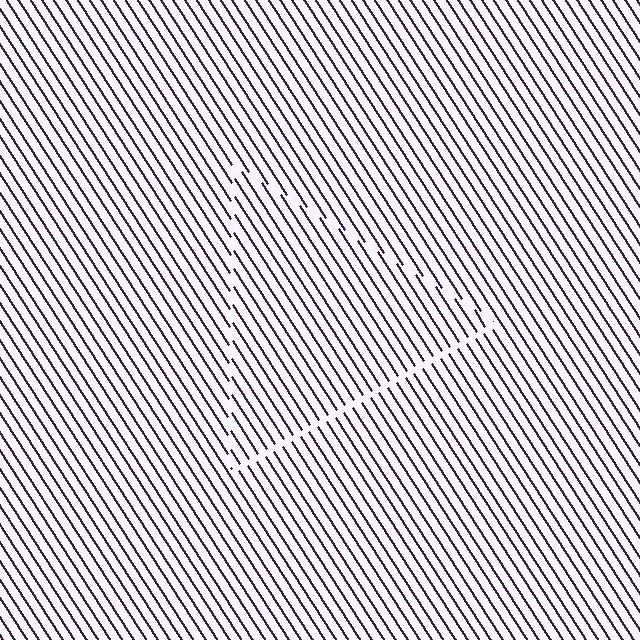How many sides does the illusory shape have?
3 sides — the line-ends trace a triangle.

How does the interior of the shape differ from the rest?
The interior of the shape contains the same grating, shifted by half a period — the contour is defined by the phase discontinuity where line-ends from the inner and outer gratings abut.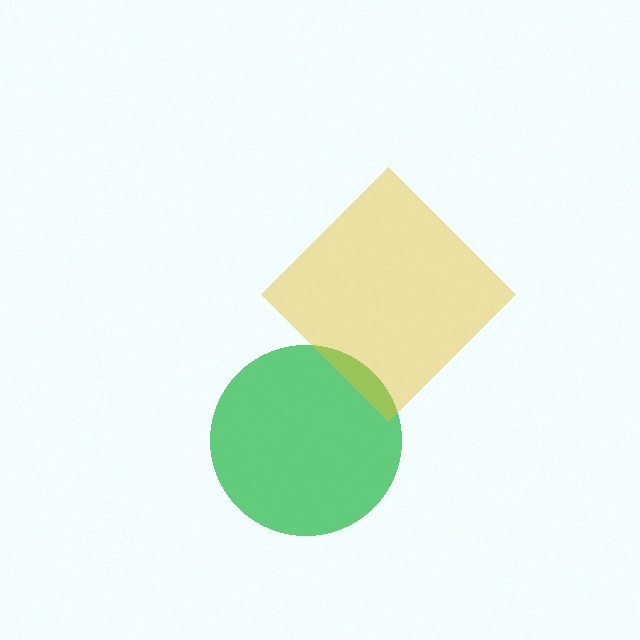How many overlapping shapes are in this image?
There are 2 overlapping shapes in the image.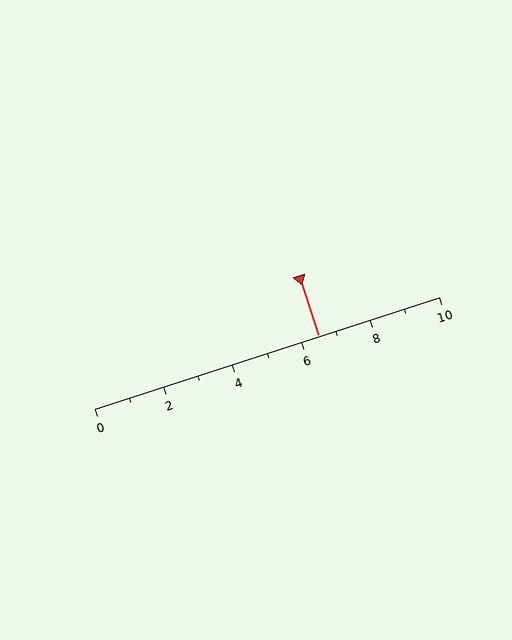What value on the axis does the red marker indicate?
The marker indicates approximately 6.5.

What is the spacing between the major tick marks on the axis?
The major ticks are spaced 2 apart.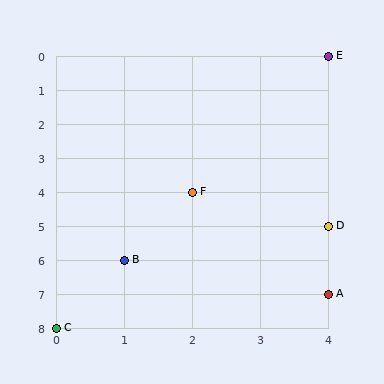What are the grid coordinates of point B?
Point B is at grid coordinates (1, 6).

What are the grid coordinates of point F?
Point F is at grid coordinates (2, 4).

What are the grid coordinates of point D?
Point D is at grid coordinates (4, 5).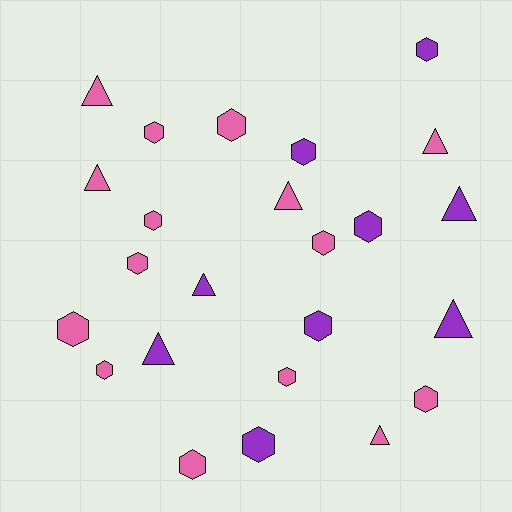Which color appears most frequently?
Pink, with 15 objects.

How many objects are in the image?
There are 24 objects.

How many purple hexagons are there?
There are 5 purple hexagons.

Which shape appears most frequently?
Hexagon, with 15 objects.